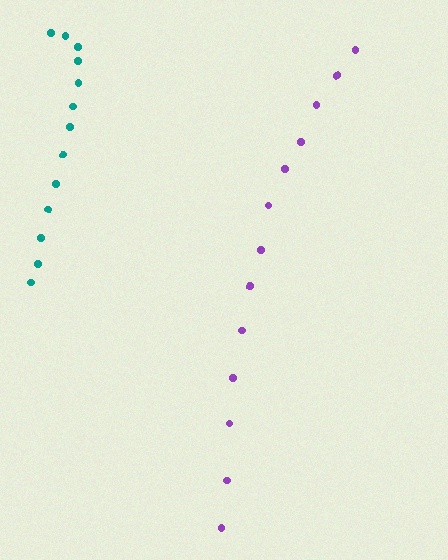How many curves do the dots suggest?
There are 2 distinct paths.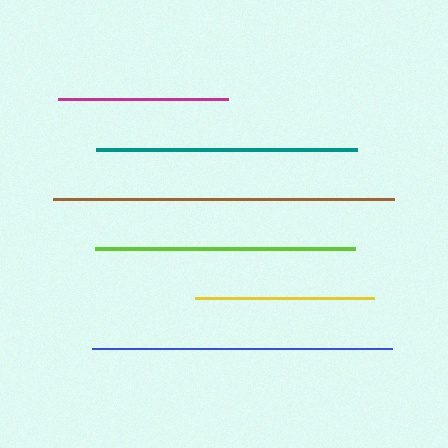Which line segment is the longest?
The brown line is the longest at approximately 341 pixels.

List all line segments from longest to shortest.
From longest to shortest: brown, blue, teal, lime, yellow, magenta.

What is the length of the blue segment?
The blue segment is approximately 301 pixels long.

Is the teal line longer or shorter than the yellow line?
The teal line is longer than the yellow line.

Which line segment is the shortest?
The magenta line is the shortest at approximately 170 pixels.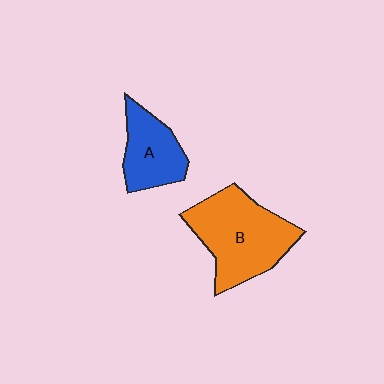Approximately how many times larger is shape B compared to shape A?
Approximately 1.7 times.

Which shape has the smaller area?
Shape A (blue).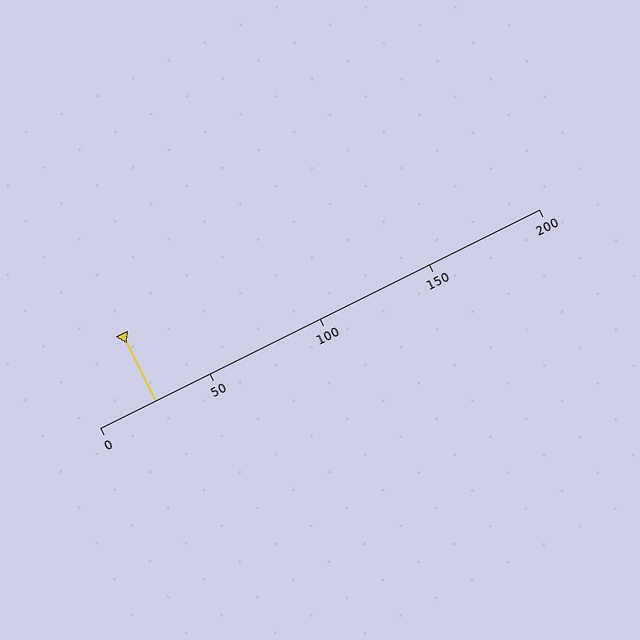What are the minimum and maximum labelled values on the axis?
The axis runs from 0 to 200.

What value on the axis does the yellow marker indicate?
The marker indicates approximately 25.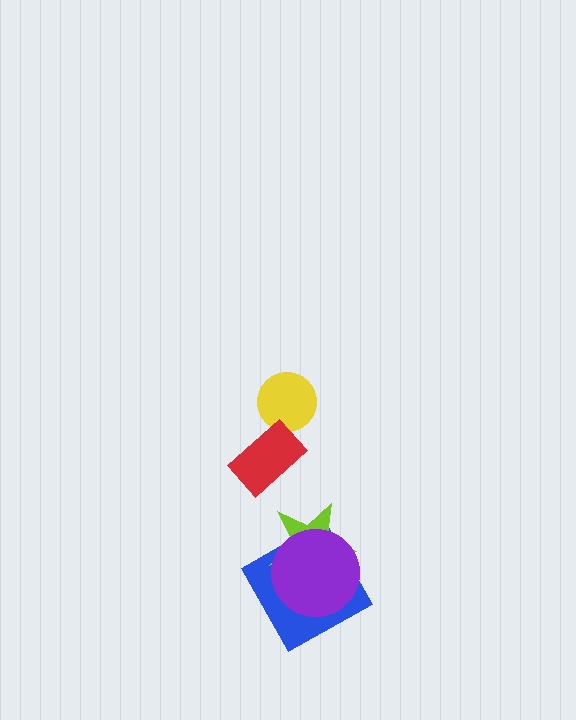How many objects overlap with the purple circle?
2 objects overlap with the purple circle.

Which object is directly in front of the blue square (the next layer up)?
The lime star is directly in front of the blue square.